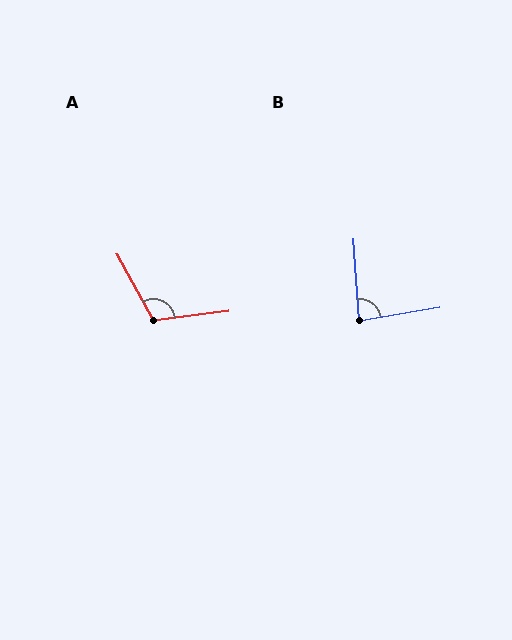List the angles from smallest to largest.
B (85°), A (111°).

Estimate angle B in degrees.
Approximately 85 degrees.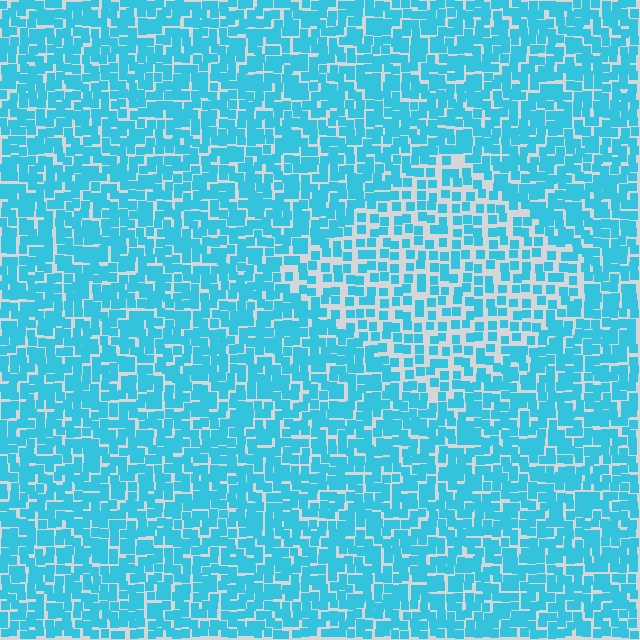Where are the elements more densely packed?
The elements are more densely packed outside the diamond boundary.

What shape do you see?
I see a diamond.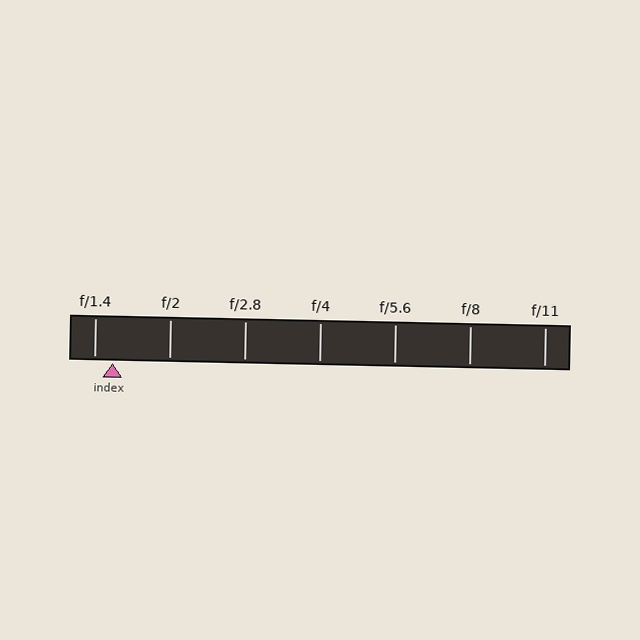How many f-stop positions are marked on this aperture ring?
There are 7 f-stop positions marked.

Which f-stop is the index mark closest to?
The index mark is closest to f/1.4.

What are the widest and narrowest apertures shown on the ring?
The widest aperture shown is f/1.4 and the narrowest is f/11.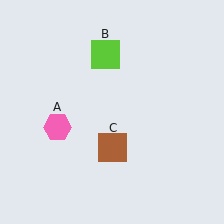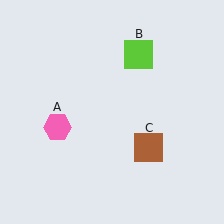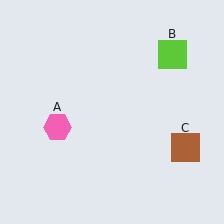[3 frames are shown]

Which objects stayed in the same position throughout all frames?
Pink hexagon (object A) remained stationary.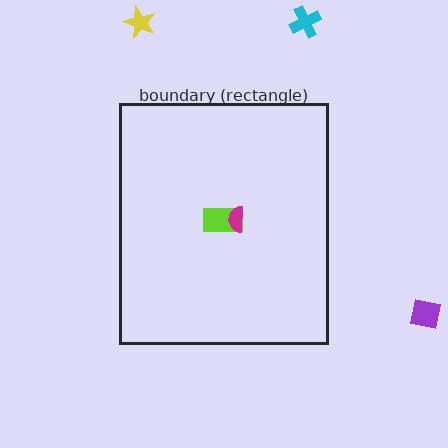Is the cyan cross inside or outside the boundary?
Outside.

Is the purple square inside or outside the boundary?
Outside.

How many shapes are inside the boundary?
2 inside, 3 outside.